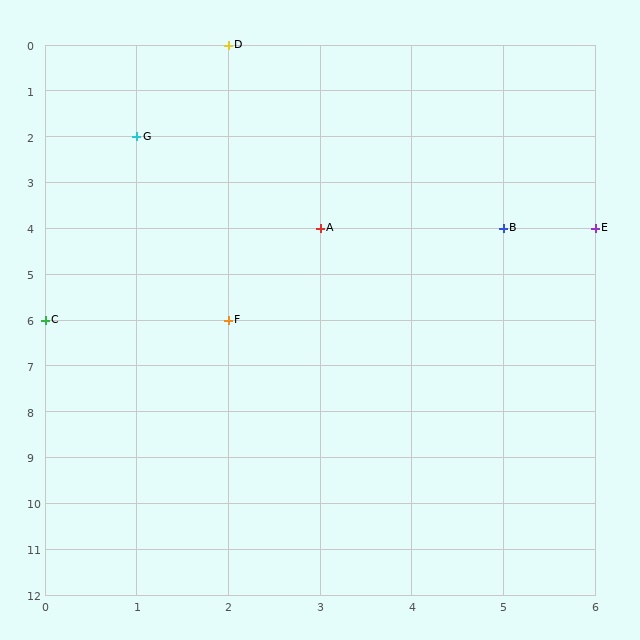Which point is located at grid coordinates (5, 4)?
Point B is at (5, 4).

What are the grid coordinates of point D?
Point D is at grid coordinates (2, 0).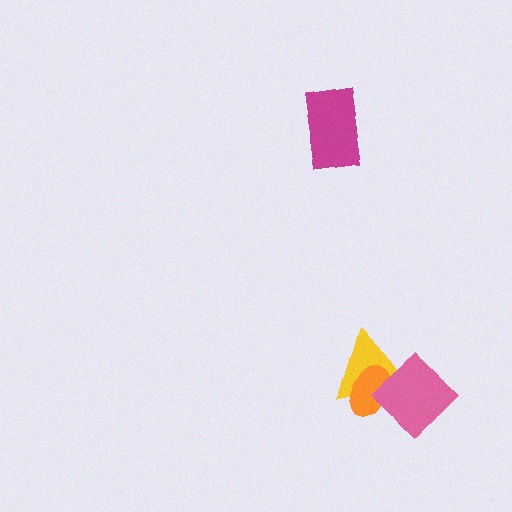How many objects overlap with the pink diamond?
2 objects overlap with the pink diamond.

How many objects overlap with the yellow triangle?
2 objects overlap with the yellow triangle.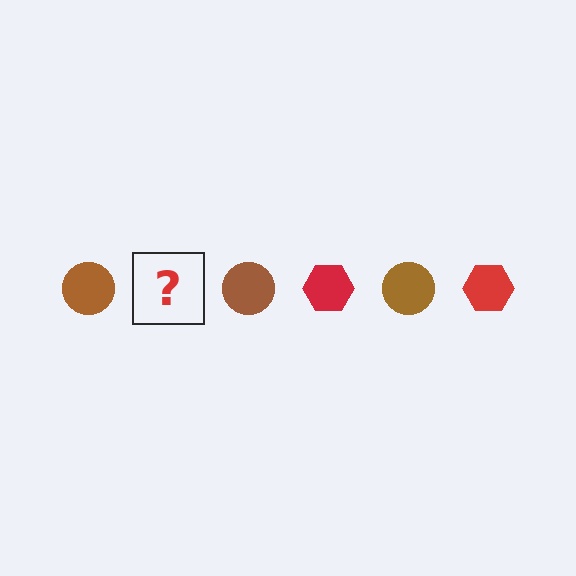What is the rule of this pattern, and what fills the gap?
The rule is that the pattern alternates between brown circle and red hexagon. The gap should be filled with a red hexagon.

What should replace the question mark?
The question mark should be replaced with a red hexagon.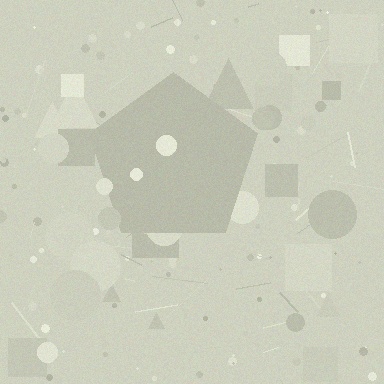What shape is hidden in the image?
A pentagon is hidden in the image.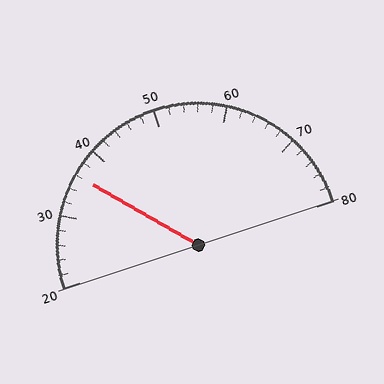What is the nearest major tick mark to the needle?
The nearest major tick mark is 40.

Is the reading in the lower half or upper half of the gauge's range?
The reading is in the lower half of the range (20 to 80).